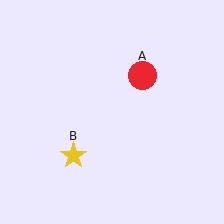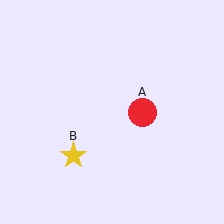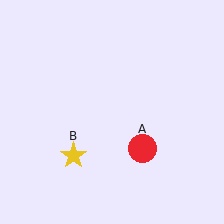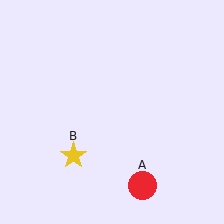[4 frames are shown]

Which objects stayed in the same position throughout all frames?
Yellow star (object B) remained stationary.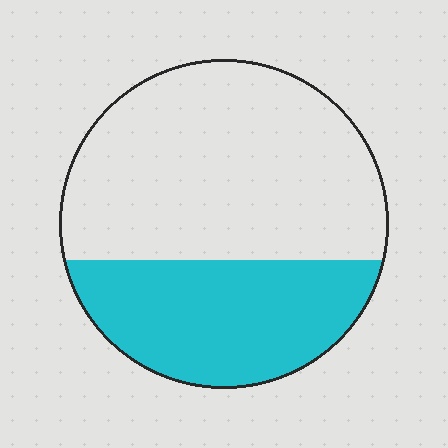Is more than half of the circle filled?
No.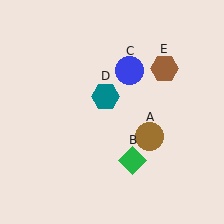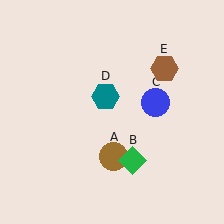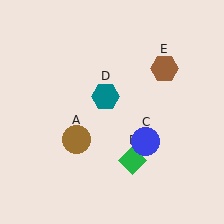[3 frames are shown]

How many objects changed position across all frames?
2 objects changed position: brown circle (object A), blue circle (object C).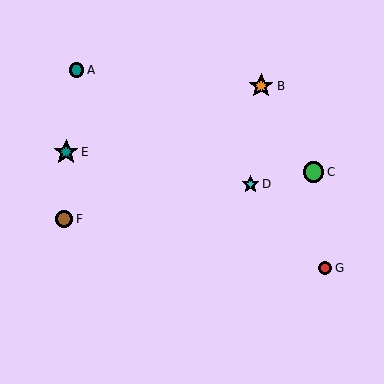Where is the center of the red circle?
The center of the red circle is at (325, 268).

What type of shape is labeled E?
Shape E is a teal star.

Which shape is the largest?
The teal star (labeled E) is the largest.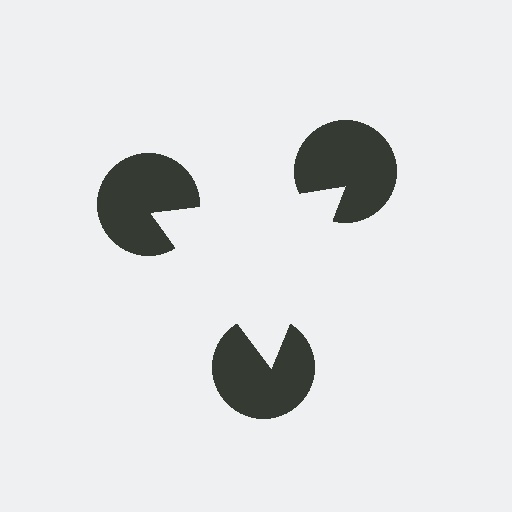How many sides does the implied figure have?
3 sides.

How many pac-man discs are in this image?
There are 3 — one at each vertex of the illusory triangle.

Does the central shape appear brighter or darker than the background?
It typically appears slightly brighter than the background, even though no actual brightness change is drawn.